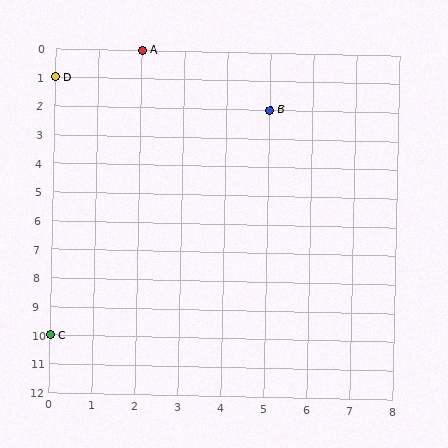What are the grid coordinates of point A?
Point A is at grid coordinates (2, 0).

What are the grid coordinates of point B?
Point B is at grid coordinates (5, 2).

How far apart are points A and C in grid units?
Points A and C are 2 columns and 10 rows apart (about 10.2 grid units diagonally).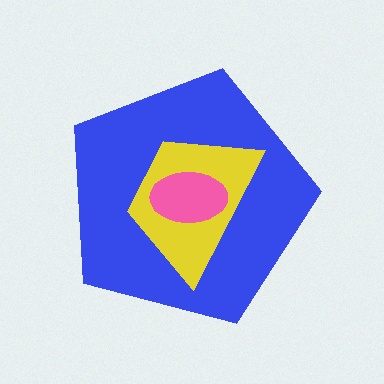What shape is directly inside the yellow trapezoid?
The pink ellipse.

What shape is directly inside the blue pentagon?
The yellow trapezoid.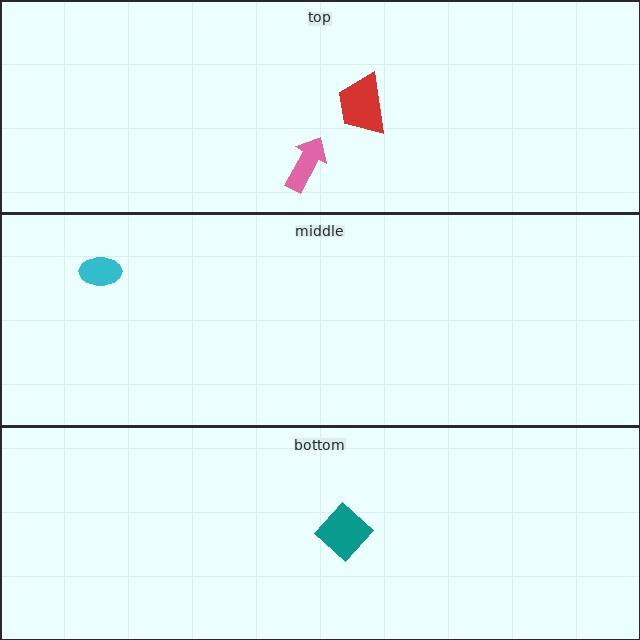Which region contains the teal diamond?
The bottom region.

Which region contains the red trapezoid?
The top region.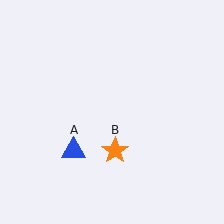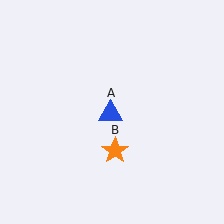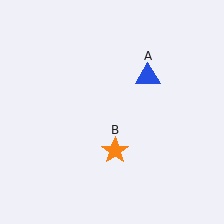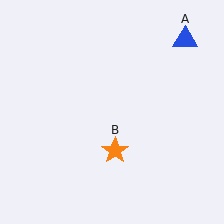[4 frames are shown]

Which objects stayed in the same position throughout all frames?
Orange star (object B) remained stationary.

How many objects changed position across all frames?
1 object changed position: blue triangle (object A).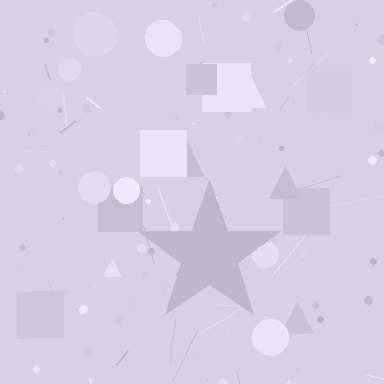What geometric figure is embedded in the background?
A star is embedded in the background.